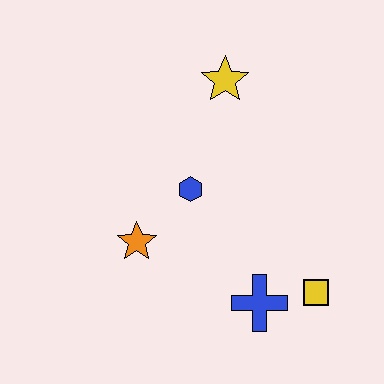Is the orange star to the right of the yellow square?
No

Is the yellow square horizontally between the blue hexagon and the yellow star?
No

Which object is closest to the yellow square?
The blue cross is closest to the yellow square.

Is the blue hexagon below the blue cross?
No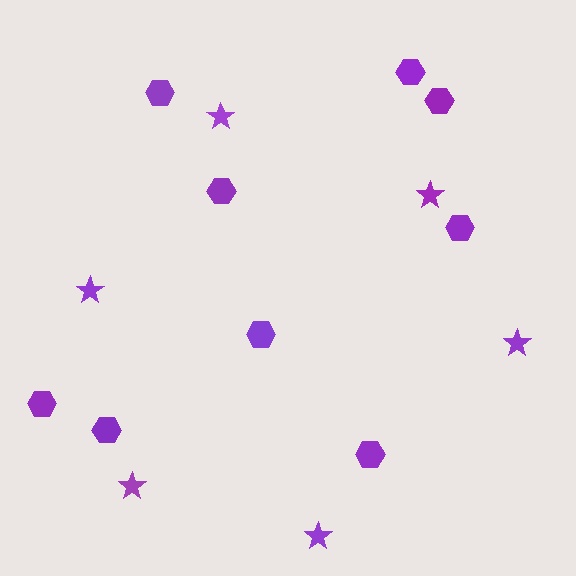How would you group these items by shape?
There are 2 groups: one group of hexagons (9) and one group of stars (6).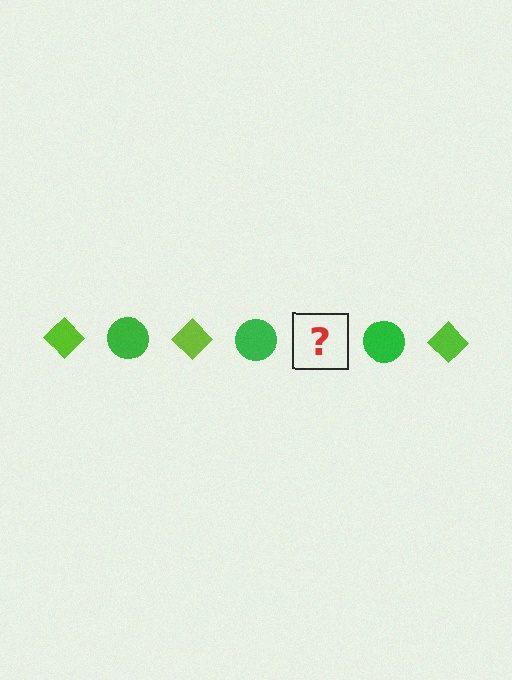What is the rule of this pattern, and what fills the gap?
The rule is that the pattern alternates between lime diamond and green circle. The gap should be filled with a lime diamond.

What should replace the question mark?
The question mark should be replaced with a lime diamond.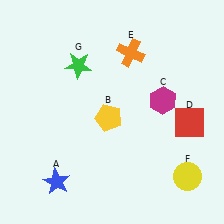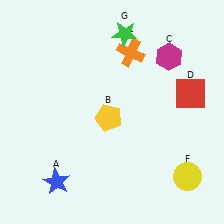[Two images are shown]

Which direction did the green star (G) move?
The green star (G) moved right.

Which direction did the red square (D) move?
The red square (D) moved up.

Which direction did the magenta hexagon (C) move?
The magenta hexagon (C) moved up.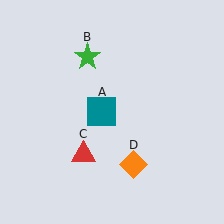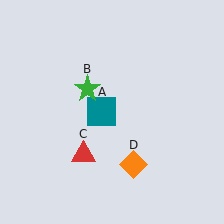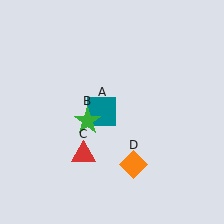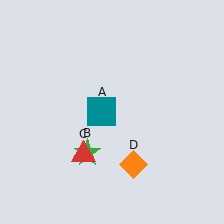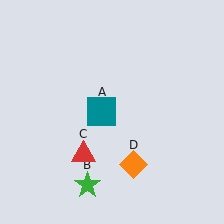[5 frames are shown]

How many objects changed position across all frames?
1 object changed position: green star (object B).